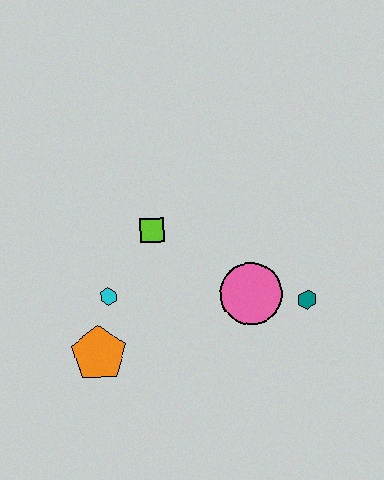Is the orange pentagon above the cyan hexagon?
No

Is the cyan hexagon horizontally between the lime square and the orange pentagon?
Yes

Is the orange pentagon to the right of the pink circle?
No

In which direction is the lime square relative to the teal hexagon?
The lime square is to the left of the teal hexagon.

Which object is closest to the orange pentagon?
The cyan hexagon is closest to the orange pentagon.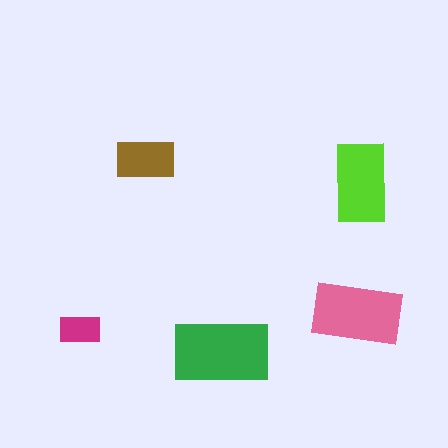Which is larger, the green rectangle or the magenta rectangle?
The green one.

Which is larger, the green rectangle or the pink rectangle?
The green one.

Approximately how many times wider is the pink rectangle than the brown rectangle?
About 1.5 times wider.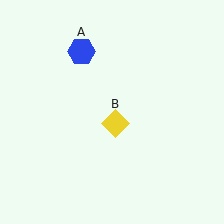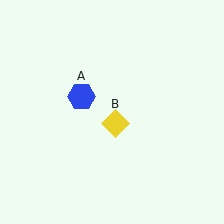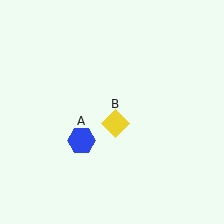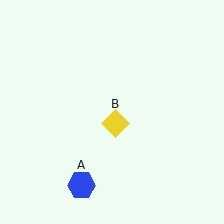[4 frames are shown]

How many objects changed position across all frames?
1 object changed position: blue hexagon (object A).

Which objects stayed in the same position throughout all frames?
Yellow diamond (object B) remained stationary.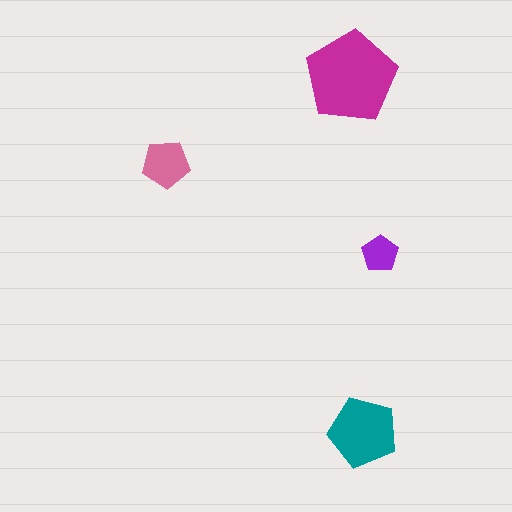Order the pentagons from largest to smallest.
the magenta one, the teal one, the pink one, the purple one.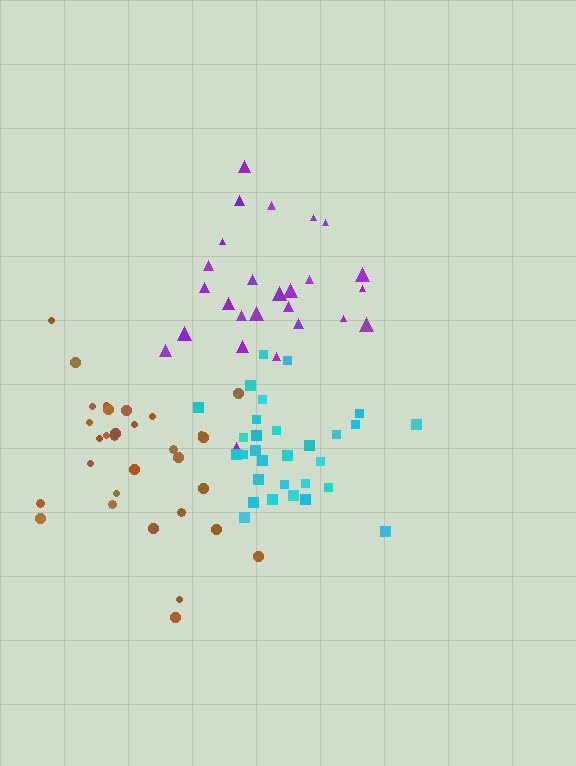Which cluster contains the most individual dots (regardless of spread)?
Brown (31).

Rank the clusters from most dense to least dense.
cyan, brown, purple.